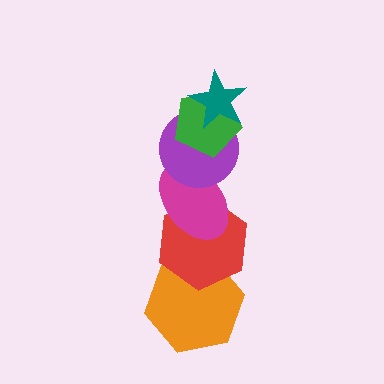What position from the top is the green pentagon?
The green pentagon is 2nd from the top.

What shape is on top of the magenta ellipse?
The purple circle is on top of the magenta ellipse.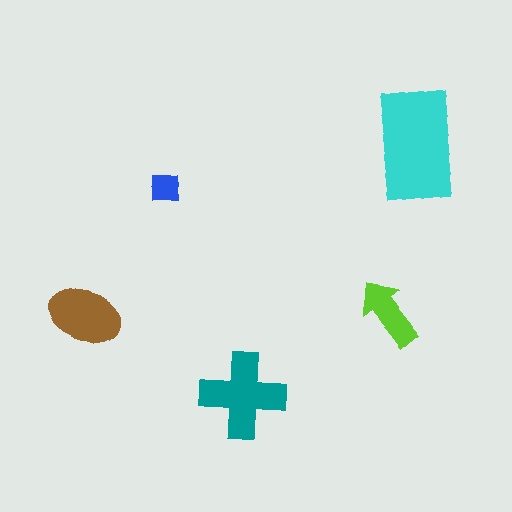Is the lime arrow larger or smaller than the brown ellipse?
Smaller.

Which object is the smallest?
The blue square.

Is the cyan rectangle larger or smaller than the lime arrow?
Larger.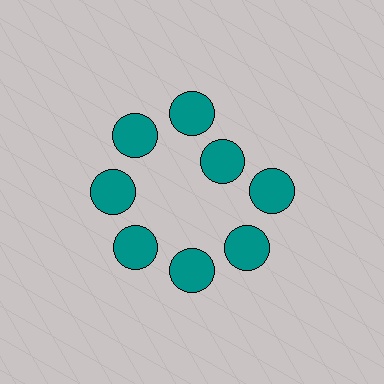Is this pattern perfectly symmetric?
No. The 8 teal circles are arranged in a ring, but one element near the 2 o'clock position is pulled inward toward the center, breaking the 8-fold rotational symmetry.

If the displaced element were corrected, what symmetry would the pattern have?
It would have 8-fold rotational symmetry — the pattern would map onto itself every 45 degrees.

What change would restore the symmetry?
The symmetry would be restored by moving it outward, back onto the ring so that all 8 circles sit at equal angles and equal distance from the center.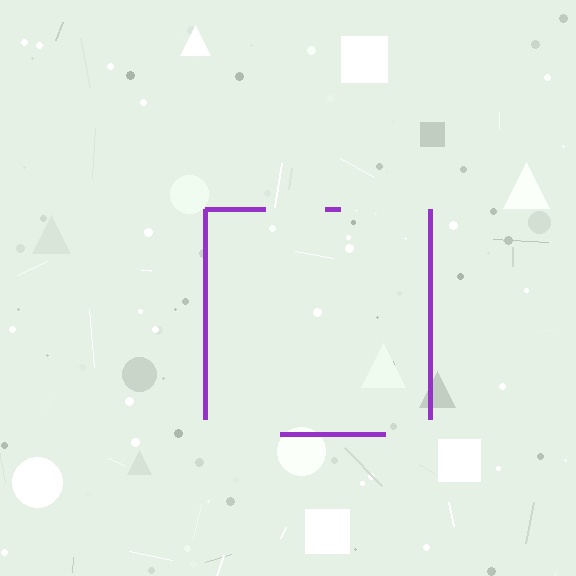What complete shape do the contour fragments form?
The contour fragments form a square.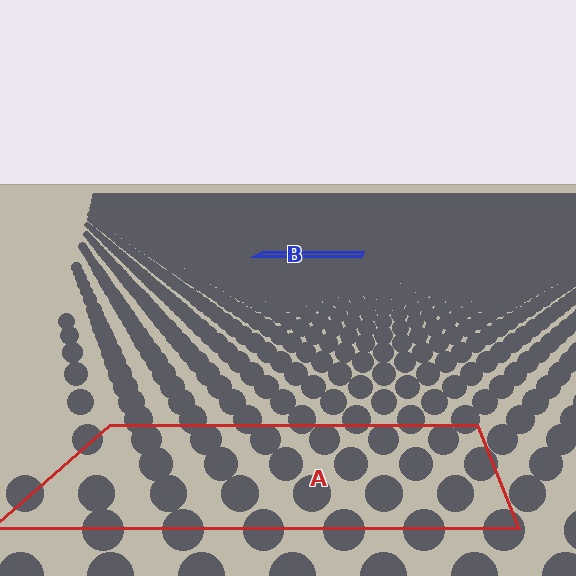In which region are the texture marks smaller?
The texture marks are smaller in region B, because it is farther away.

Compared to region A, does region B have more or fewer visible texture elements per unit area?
Region B has more texture elements per unit area — they are packed more densely because it is farther away.